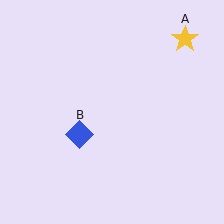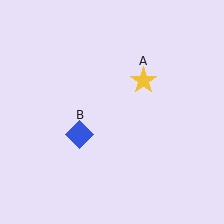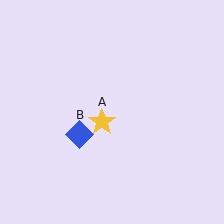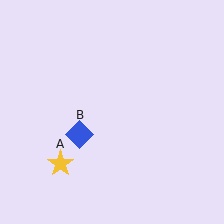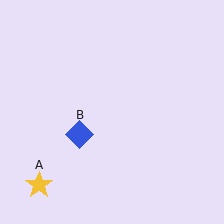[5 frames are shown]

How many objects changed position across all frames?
1 object changed position: yellow star (object A).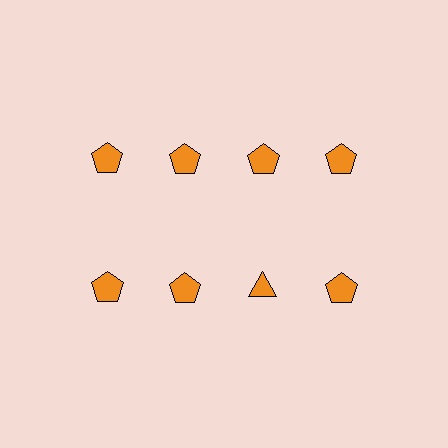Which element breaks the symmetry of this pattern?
The orange triangle in the second row, center column breaks the symmetry. All other shapes are orange pentagons.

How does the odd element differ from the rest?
It has a different shape: triangle instead of pentagon.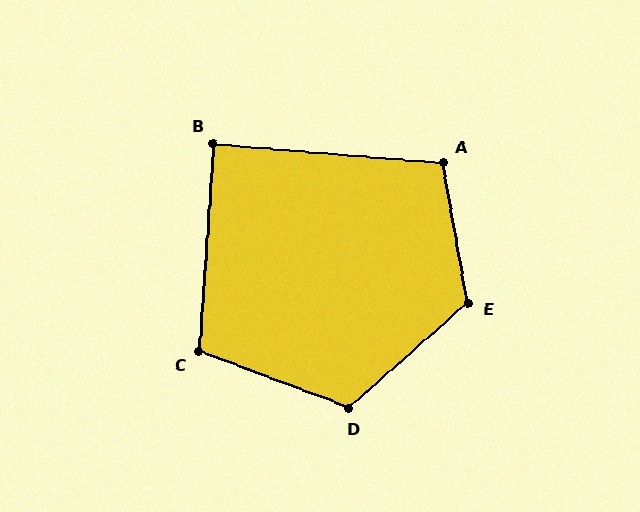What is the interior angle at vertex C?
Approximately 106 degrees (obtuse).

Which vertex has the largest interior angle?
E, at approximately 122 degrees.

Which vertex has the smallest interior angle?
B, at approximately 90 degrees.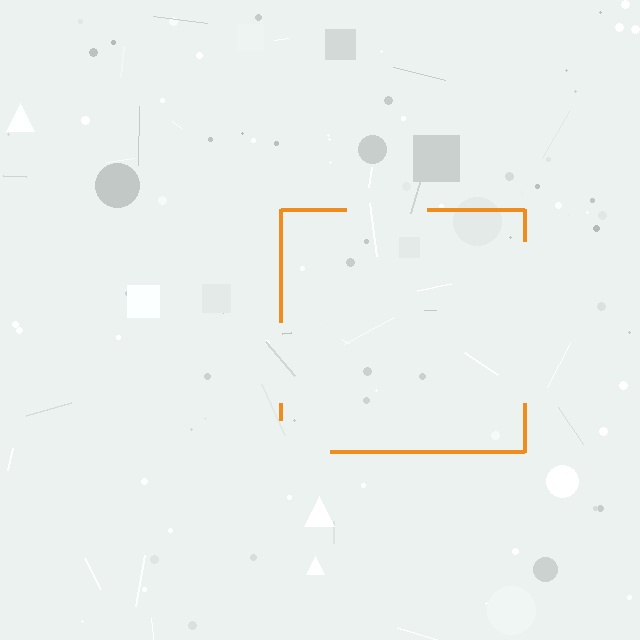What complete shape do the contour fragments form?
The contour fragments form a square.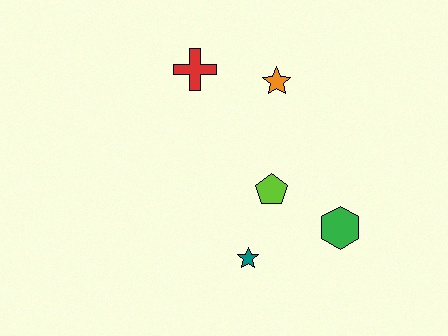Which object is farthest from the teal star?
The red cross is farthest from the teal star.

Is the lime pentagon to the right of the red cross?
Yes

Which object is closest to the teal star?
The lime pentagon is closest to the teal star.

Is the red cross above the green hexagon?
Yes